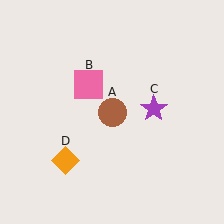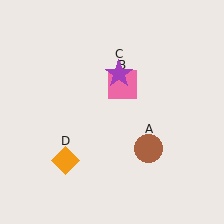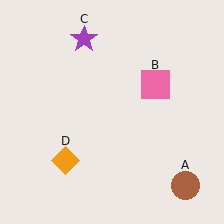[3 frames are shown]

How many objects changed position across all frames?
3 objects changed position: brown circle (object A), pink square (object B), purple star (object C).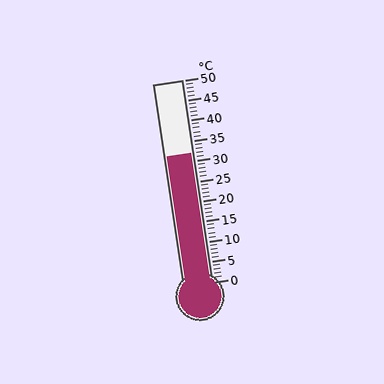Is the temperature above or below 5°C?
The temperature is above 5°C.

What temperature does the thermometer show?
The thermometer shows approximately 32°C.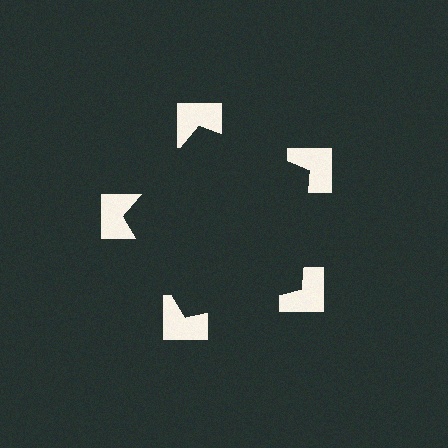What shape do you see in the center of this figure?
An illusory pentagon — its edges are inferred from the aligned wedge cuts in the notched squares, not physically drawn.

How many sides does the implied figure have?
5 sides.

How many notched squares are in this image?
There are 5 — one at each vertex of the illusory pentagon.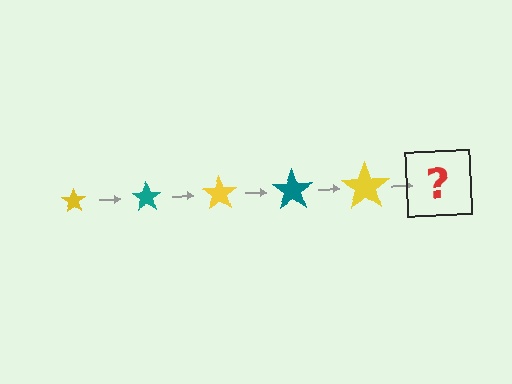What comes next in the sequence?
The next element should be a teal star, larger than the previous one.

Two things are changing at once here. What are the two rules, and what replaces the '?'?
The two rules are that the star grows larger each step and the color cycles through yellow and teal. The '?' should be a teal star, larger than the previous one.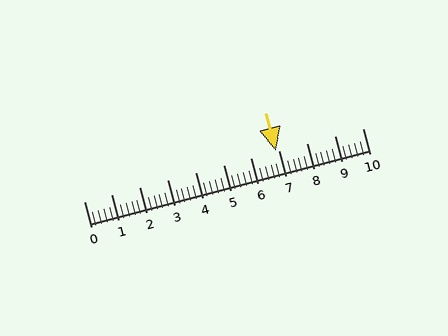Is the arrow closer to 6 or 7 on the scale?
The arrow is closer to 7.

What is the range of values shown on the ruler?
The ruler shows values from 0 to 10.